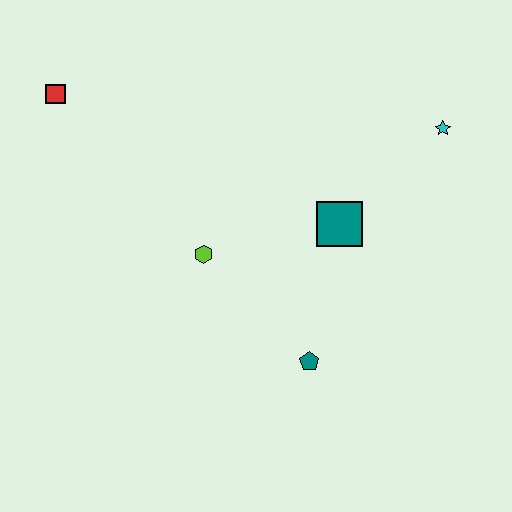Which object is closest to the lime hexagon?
The teal square is closest to the lime hexagon.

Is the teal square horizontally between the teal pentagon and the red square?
No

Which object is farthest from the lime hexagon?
The cyan star is farthest from the lime hexagon.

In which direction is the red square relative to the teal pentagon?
The red square is above the teal pentagon.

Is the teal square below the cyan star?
Yes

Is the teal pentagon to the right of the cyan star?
No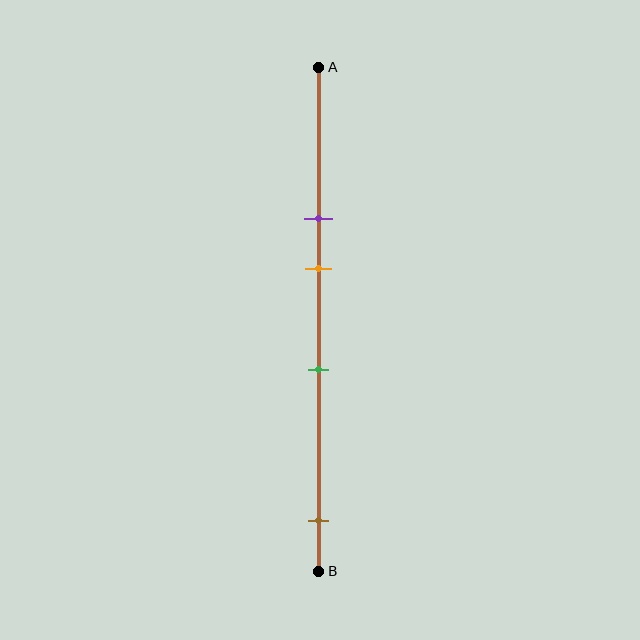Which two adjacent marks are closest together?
The purple and orange marks are the closest adjacent pair.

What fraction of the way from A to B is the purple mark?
The purple mark is approximately 30% (0.3) of the way from A to B.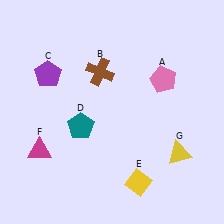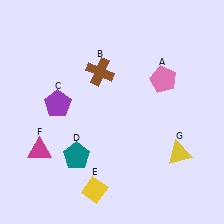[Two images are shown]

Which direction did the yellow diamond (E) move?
The yellow diamond (E) moved left.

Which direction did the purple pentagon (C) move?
The purple pentagon (C) moved down.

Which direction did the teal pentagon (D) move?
The teal pentagon (D) moved down.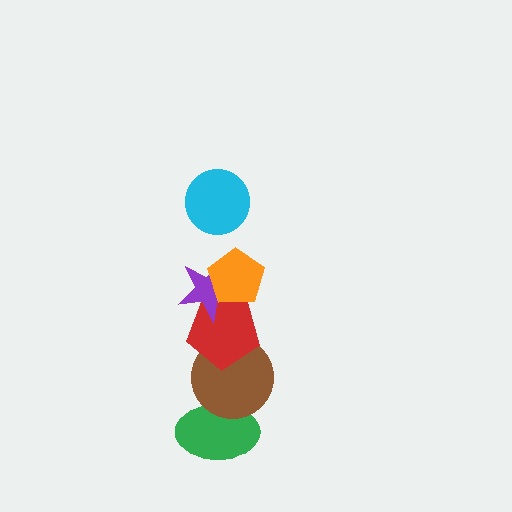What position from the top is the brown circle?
The brown circle is 5th from the top.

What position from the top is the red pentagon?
The red pentagon is 4th from the top.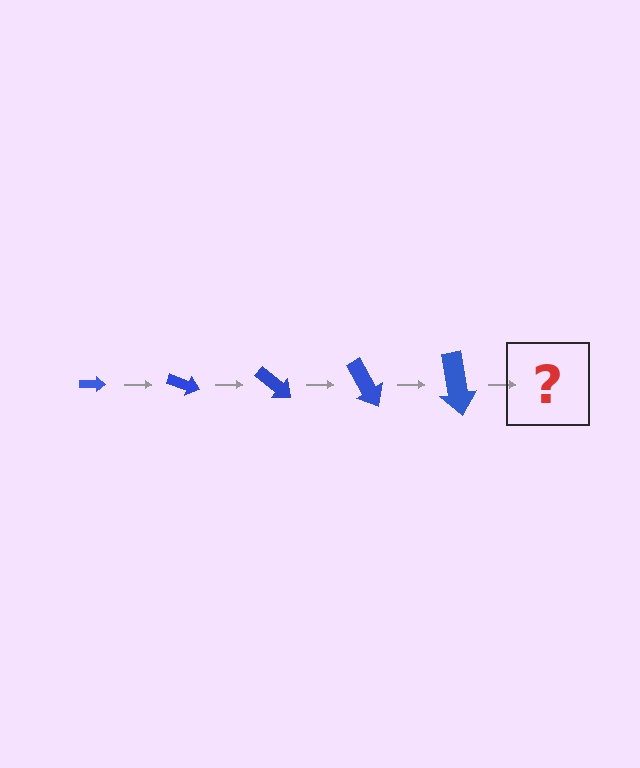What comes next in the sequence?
The next element should be an arrow, larger than the previous one and rotated 100 degrees from the start.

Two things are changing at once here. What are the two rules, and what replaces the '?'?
The two rules are that the arrow grows larger each step and it rotates 20 degrees each step. The '?' should be an arrow, larger than the previous one and rotated 100 degrees from the start.